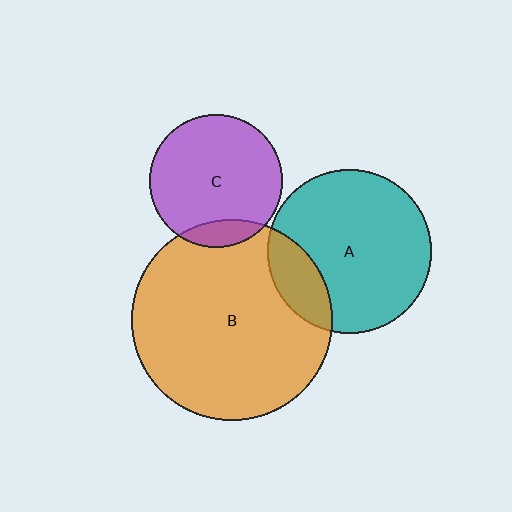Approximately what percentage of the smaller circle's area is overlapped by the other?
Approximately 10%.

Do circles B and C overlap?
Yes.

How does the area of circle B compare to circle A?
Approximately 1.5 times.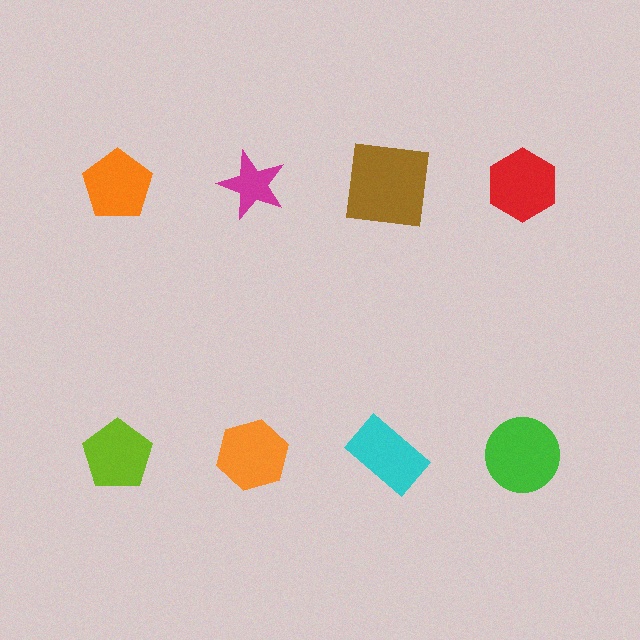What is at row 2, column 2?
An orange hexagon.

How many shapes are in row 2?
4 shapes.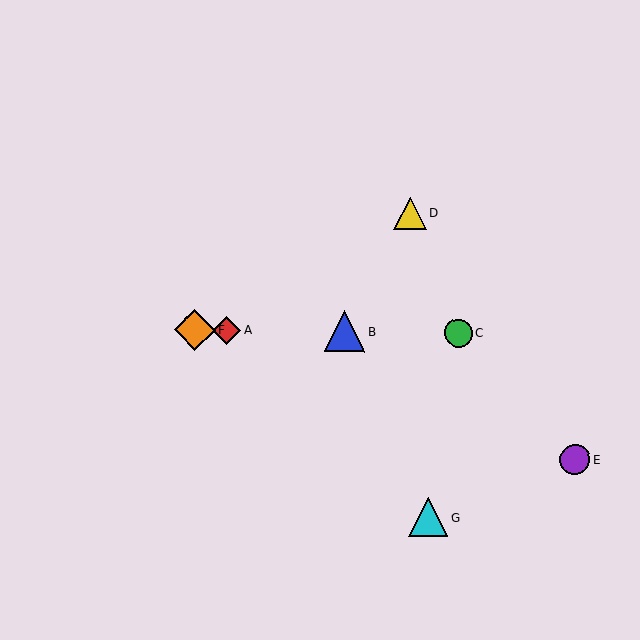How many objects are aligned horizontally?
4 objects (A, B, C, F) are aligned horizontally.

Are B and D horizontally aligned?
No, B is at y≈331 and D is at y≈213.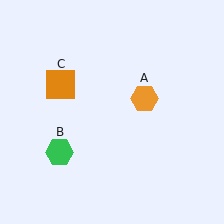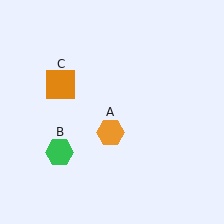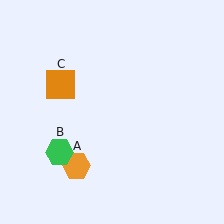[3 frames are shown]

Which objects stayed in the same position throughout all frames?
Green hexagon (object B) and orange square (object C) remained stationary.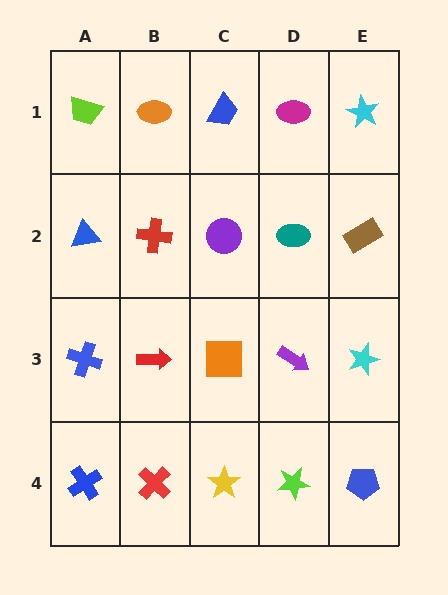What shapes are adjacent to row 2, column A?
A lime trapezoid (row 1, column A), a blue cross (row 3, column A), a red cross (row 2, column B).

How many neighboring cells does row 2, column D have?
4.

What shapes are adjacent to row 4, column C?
An orange square (row 3, column C), a red cross (row 4, column B), a lime star (row 4, column D).